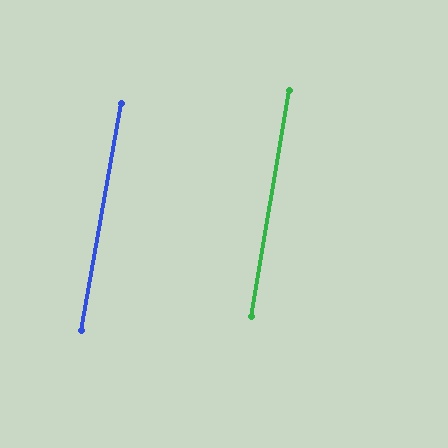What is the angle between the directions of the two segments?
Approximately 1 degree.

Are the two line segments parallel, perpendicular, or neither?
Parallel — their directions differ by only 0.6°.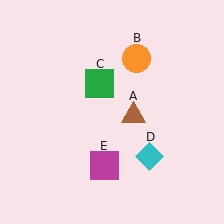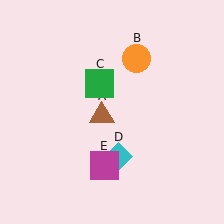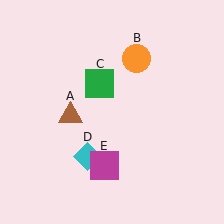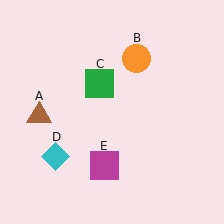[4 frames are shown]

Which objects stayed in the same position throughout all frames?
Orange circle (object B) and green square (object C) and magenta square (object E) remained stationary.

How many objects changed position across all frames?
2 objects changed position: brown triangle (object A), cyan diamond (object D).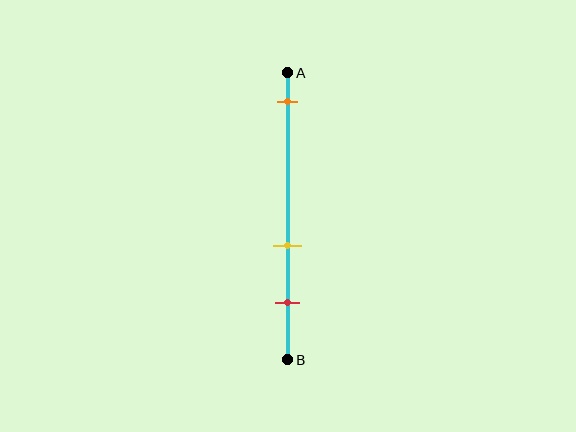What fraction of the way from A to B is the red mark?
The red mark is approximately 80% (0.8) of the way from A to B.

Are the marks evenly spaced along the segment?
No, the marks are not evenly spaced.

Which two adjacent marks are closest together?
The yellow and red marks are the closest adjacent pair.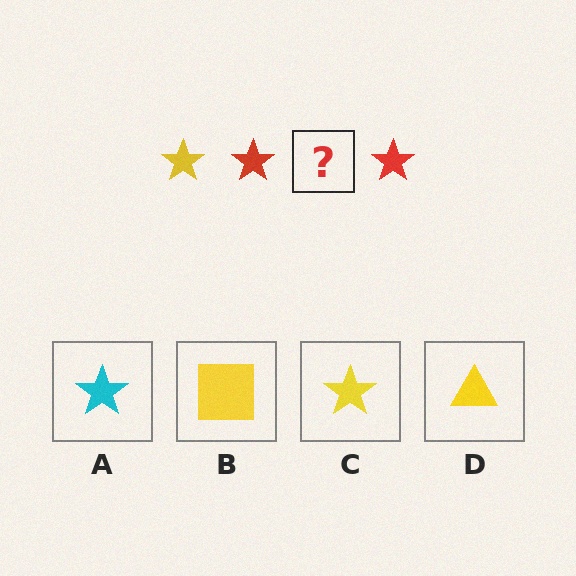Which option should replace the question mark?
Option C.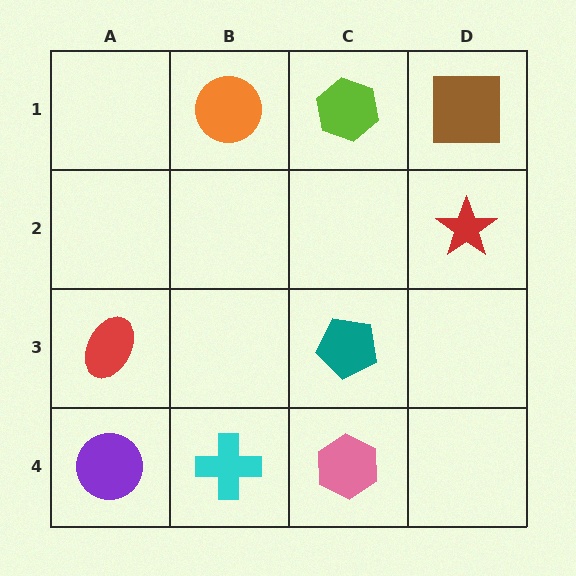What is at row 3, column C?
A teal pentagon.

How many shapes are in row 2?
1 shape.